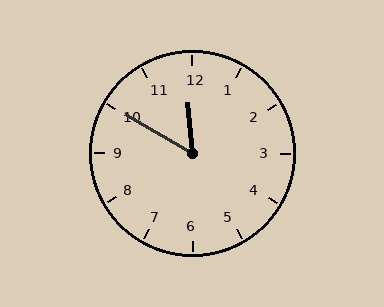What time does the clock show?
11:50.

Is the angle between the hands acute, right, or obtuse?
It is acute.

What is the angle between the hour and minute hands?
Approximately 55 degrees.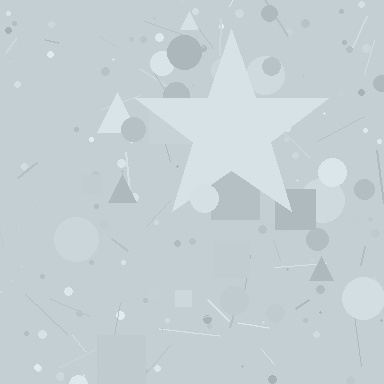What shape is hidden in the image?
A star is hidden in the image.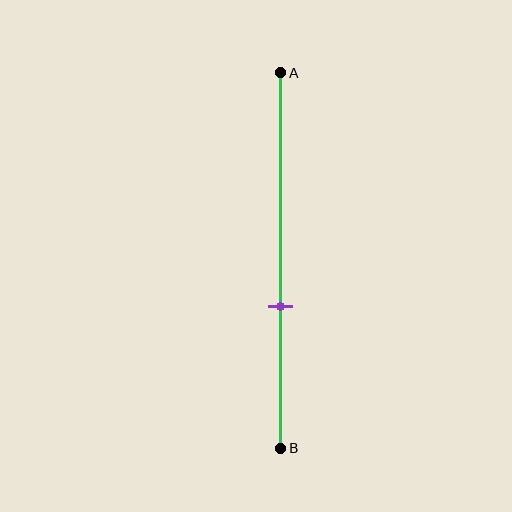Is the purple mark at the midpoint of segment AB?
No, the mark is at about 60% from A, not at the 50% midpoint.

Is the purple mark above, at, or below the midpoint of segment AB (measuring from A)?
The purple mark is below the midpoint of segment AB.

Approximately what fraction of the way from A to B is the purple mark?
The purple mark is approximately 60% of the way from A to B.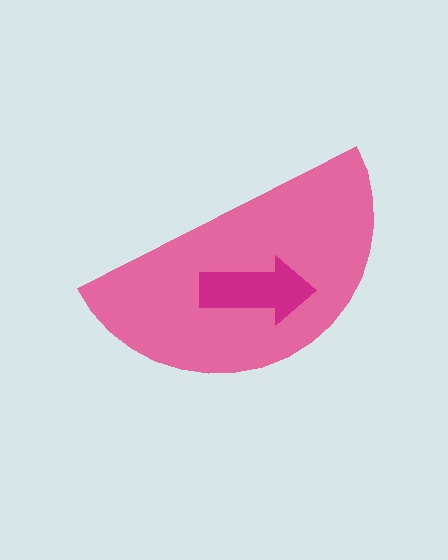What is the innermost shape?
The magenta arrow.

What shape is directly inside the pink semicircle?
The magenta arrow.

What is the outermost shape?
The pink semicircle.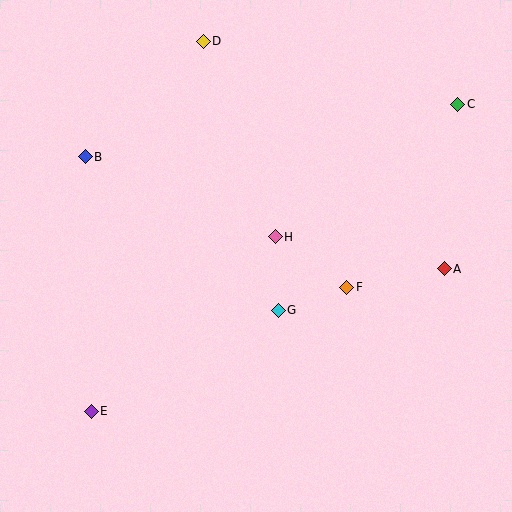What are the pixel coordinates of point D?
Point D is at (203, 41).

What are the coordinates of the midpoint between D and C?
The midpoint between D and C is at (330, 73).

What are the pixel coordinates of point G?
Point G is at (278, 310).